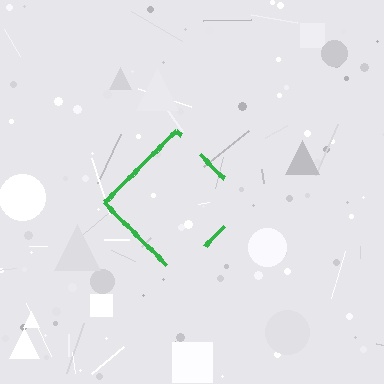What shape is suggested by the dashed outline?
The dashed outline suggests a diamond.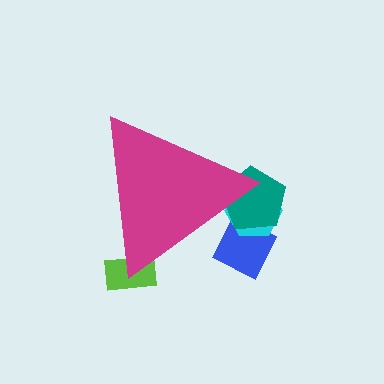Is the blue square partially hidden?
Yes, the blue square is partially hidden behind the magenta triangle.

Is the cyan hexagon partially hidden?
Yes, the cyan hexagon is partially hidden behind the magenta triangle.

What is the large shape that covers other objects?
A magenta triangle.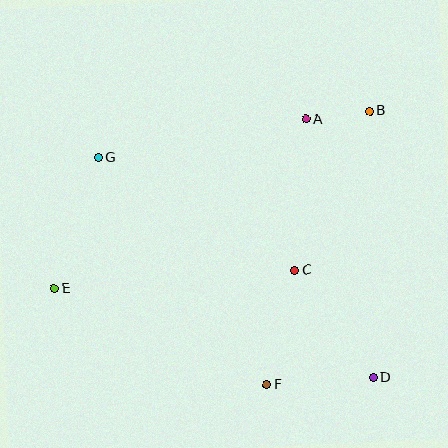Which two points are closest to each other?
Points A and B are closest to each other.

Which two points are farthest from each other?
Points B and E are farthest from each other.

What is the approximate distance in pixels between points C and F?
The distance between C and F is approximately 118 pixels.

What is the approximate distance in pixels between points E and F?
The distance between E and F is approximately 233 pixels.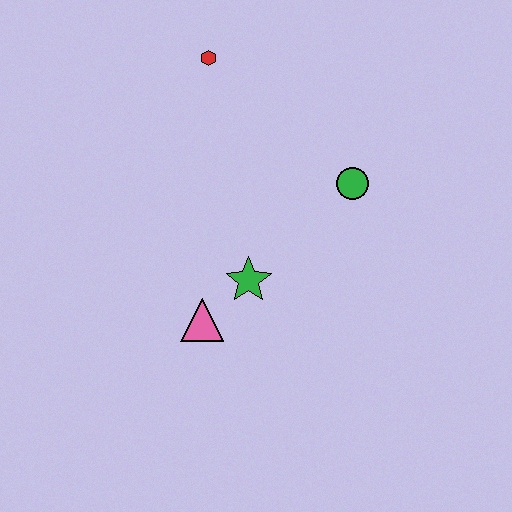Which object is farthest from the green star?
The red hexagon is farthest from the green star.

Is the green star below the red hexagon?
Yes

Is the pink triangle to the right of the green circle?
No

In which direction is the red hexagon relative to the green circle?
The red hexagon is to the left of the green circle.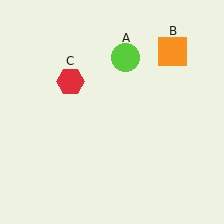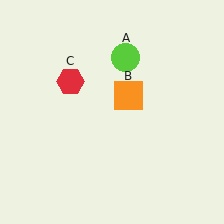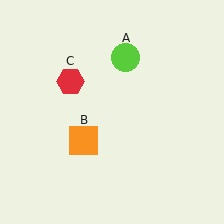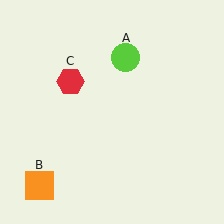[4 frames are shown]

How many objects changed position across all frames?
1 object changed position: orange square (object B).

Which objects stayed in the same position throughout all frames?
Lime circle (object A) and red hexagon (object C) remained stationary.